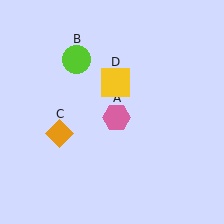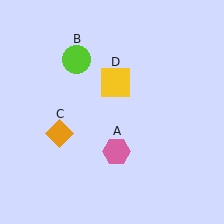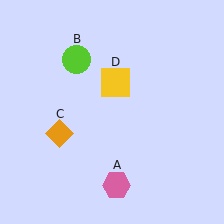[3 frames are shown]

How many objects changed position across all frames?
1 object changed position: pink hexagon (object A).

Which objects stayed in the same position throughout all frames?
Lime circle (object B) and orange diamond (object C) and yellow square (object D) remained stationary.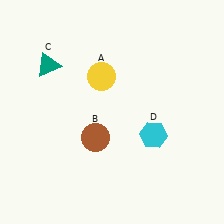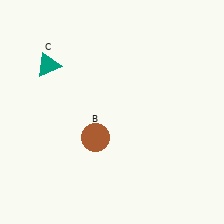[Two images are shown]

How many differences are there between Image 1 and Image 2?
There are 2 differences between the two images.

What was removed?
The yellow circle (A), the cyan hexagon (D) were removed in Image 2.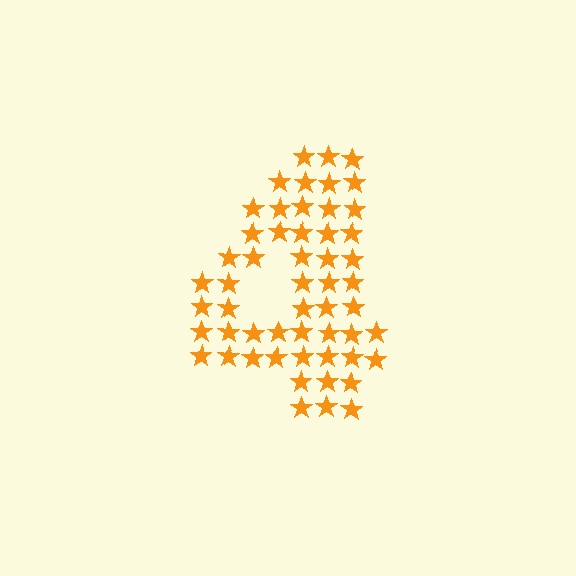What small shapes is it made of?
It is made of small stars.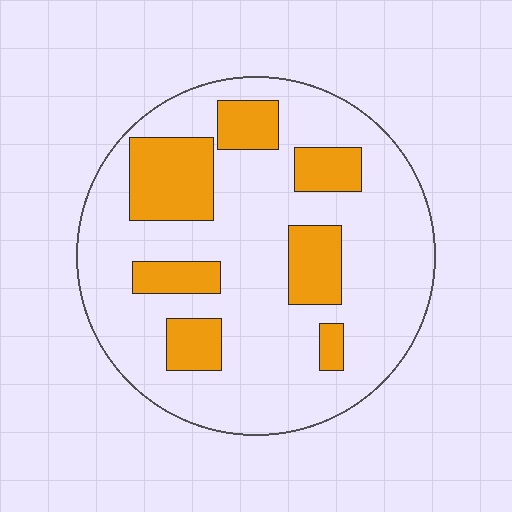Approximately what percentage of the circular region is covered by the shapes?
Approximately 25%.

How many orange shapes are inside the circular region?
7.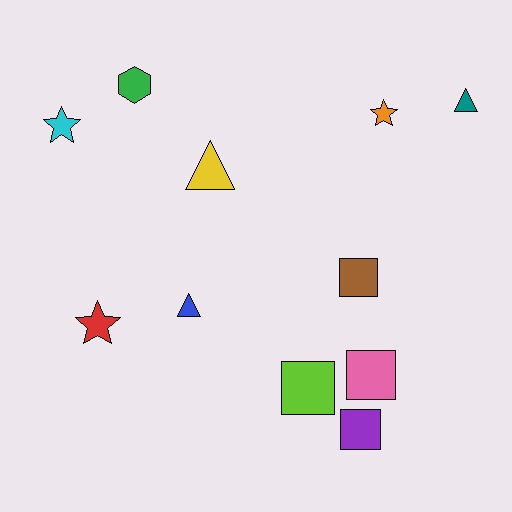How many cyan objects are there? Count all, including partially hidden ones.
There is 1 cyan object.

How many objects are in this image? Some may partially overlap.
There are 11 objects.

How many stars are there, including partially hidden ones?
There are 3 stars.